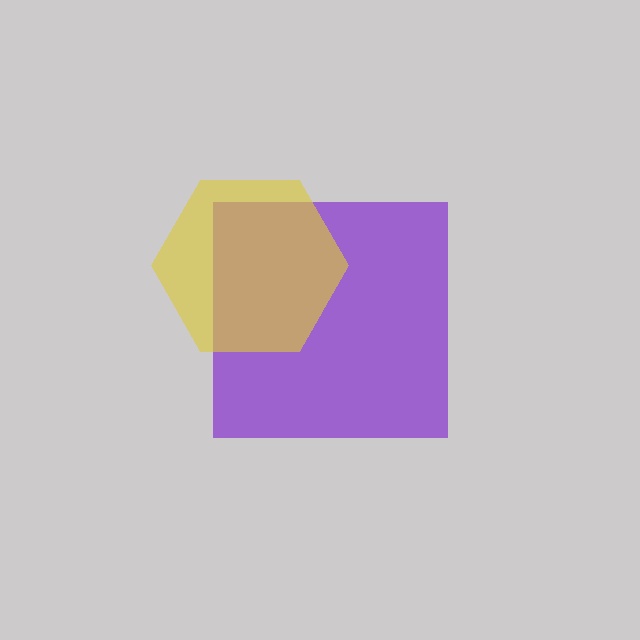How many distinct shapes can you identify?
There are 2 distinct shapes: a purple square, a yellow hexagon.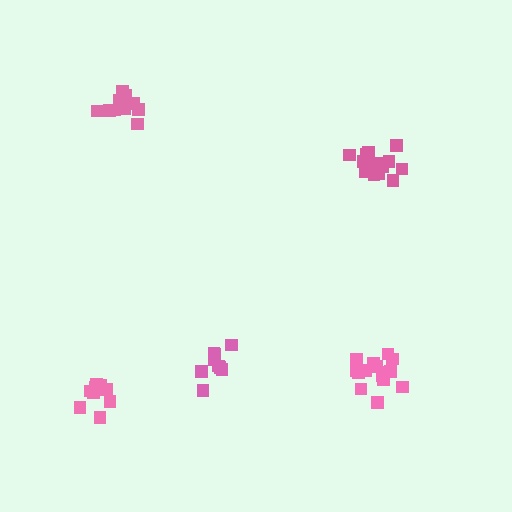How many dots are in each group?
Group 1: 9 dots, Group 2: 11 dots, Group 3: 15 dots, Group 4: 9 dots, Group 5: 15 dots (59 total).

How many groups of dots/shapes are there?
There are 5 groups.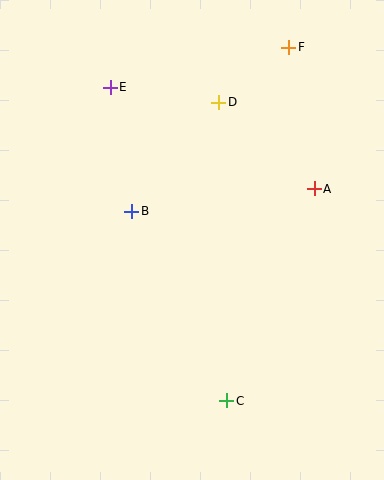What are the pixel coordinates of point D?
Point D is at (219, 102).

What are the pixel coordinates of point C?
Point C is at (227, 401).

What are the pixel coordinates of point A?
Point A is at (314, 189).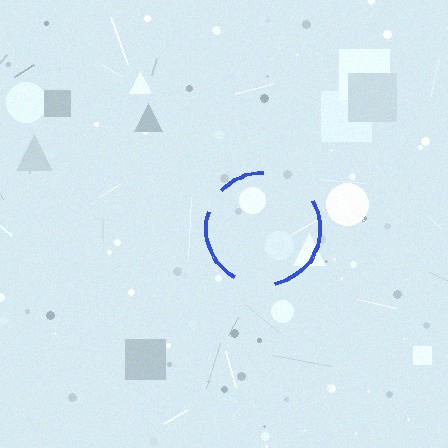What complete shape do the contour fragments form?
The contour fragments form a circle.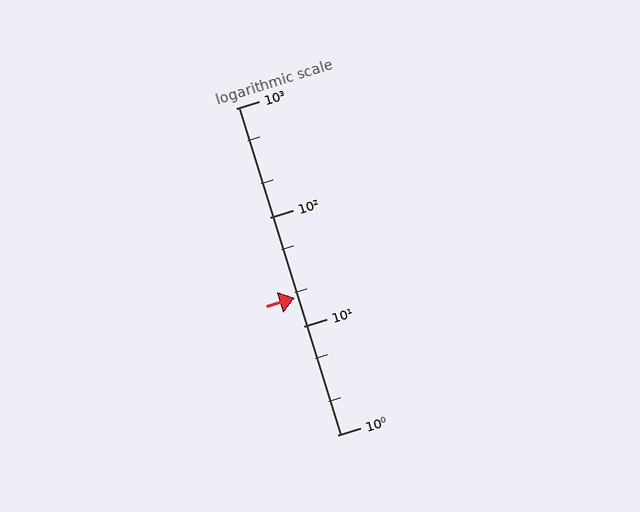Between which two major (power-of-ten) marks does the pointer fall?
The pointer is between 10 and 100.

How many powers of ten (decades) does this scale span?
The scale spans 3 decades, from 1 to 1000.